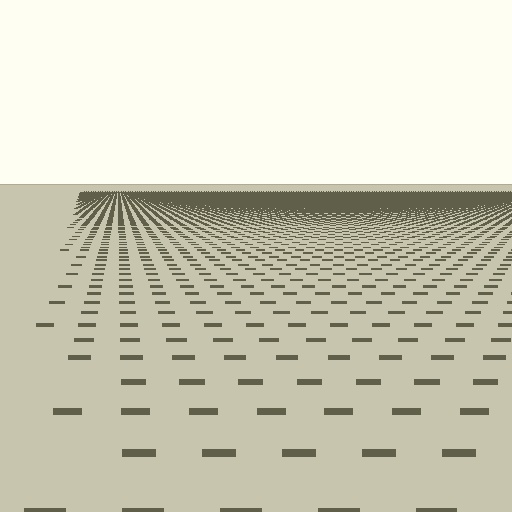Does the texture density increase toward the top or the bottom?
Density increases toward the top.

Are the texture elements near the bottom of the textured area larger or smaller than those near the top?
Larger. Near the bottom, elements are closer to the viewer and appear at a bigger on-screen size.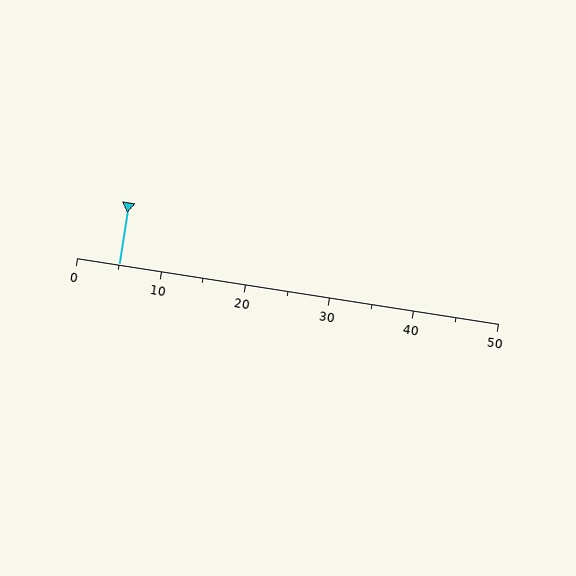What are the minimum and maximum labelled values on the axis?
The axis runs from 0 to 50.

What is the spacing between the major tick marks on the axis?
The major ticks are spaced 10 apart.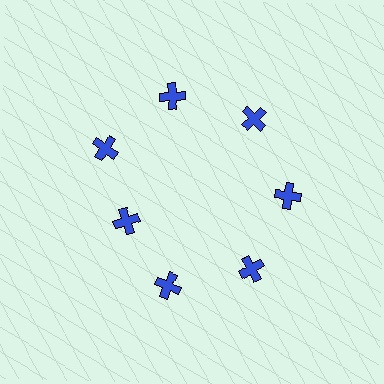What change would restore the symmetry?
The symmetry would be restored by moving it outward, back onto the ring so that all 7 crosses sit at equal angles and equal distance from the center.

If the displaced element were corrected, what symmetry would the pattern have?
It would have 7-fold rotational symmetry — the pattern would map onto itself every 51 degrees.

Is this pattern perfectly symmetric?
No. The 7 blue crosses are arranged in a ring, but one element near the 8 o'clock position is pulled inward toward the center, breaking the 7-fold rotational symmetry.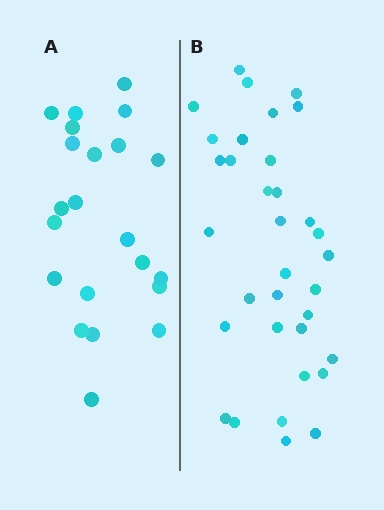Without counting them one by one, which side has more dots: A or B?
Region B (the right region) has more dots.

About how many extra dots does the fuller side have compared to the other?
Region B has roughly 12 or so more dots than region A.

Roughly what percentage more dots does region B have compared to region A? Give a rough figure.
About 55% more.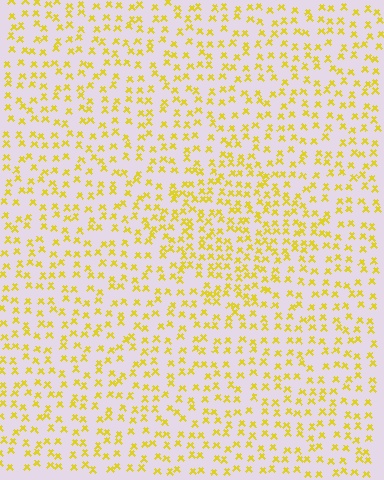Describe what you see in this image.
The image contains small yellow elements arranged at two different densities. A diamond-shaped region is visible where the elements are more densely packed than the surrounding area.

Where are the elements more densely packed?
The elements are more densely packed inside the diamond boundary.